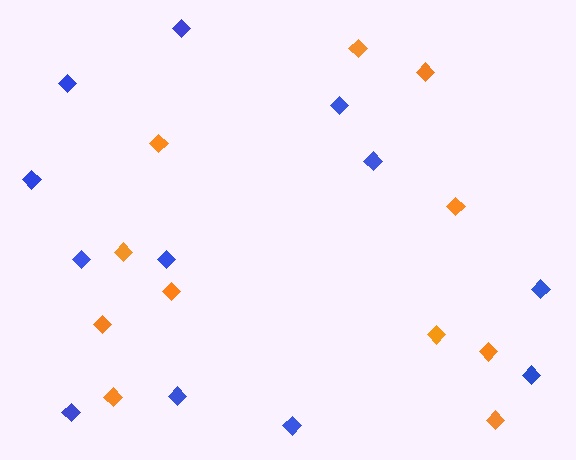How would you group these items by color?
There are 2 groups: one group of blue diamonds (12) and one group of orange diamonds (11).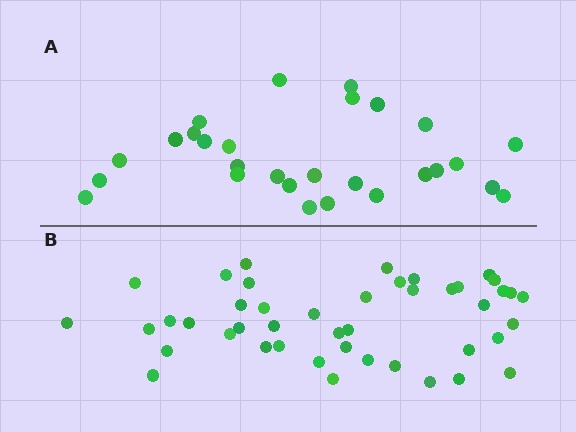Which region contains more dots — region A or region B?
Region B (the bottom region) has more dots.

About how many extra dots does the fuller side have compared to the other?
Region B has approximately 15 more dots than region A.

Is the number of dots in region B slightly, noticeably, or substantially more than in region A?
Region B has substantially more. The ratio is roughly 1.6 to 1.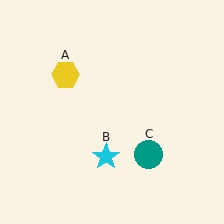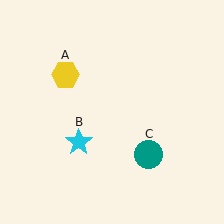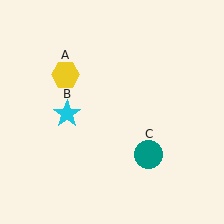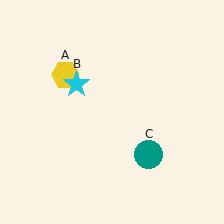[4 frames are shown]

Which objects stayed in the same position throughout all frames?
Yellow hexagon (object A) and teal circle (object C) remained stationary.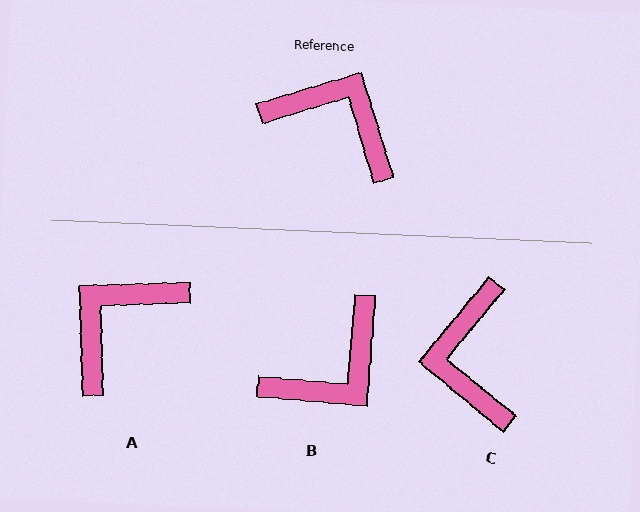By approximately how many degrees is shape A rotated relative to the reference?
Approximately 75 degrees counter-clockwise.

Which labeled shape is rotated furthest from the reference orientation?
C, about 123 degrees away.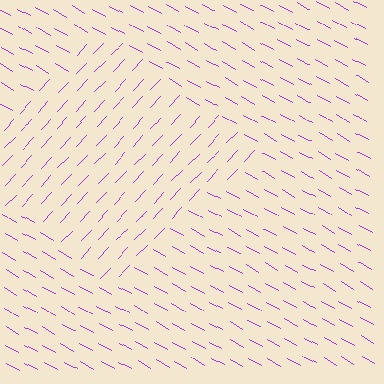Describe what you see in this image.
The image is filled with small purple line segments. A diamond region in the image has lines oriented differently from the surrounding lines, creating a visible texture boundary.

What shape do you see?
I see a diamond.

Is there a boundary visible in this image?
Yes, there is a texture boundary formed by a change in line orientation.